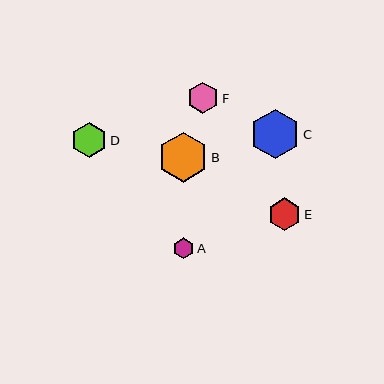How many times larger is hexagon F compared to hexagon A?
Hexagon F is approximately 1.5 times the size of hexagon A.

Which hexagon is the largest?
Hexagon B is the largest with a size of approximately 49 pixels.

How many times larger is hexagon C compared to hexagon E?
Hexagon C is approximately 1.5 times the size of hexagon E.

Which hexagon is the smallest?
Hexagon A is the smallest with a size of approximately 20 pixels.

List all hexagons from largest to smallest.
From largest to smallest: B, C, D, E, F, A.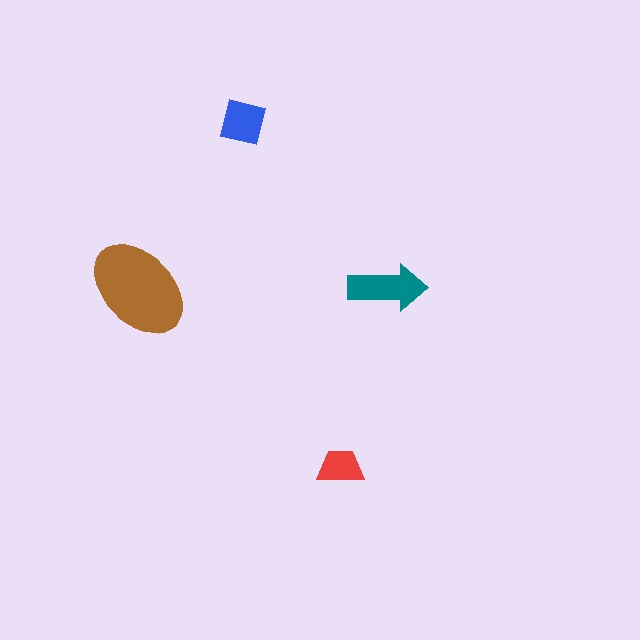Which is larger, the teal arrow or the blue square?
The teal arrow.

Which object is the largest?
The brown ellipse.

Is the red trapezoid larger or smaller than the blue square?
Smaller.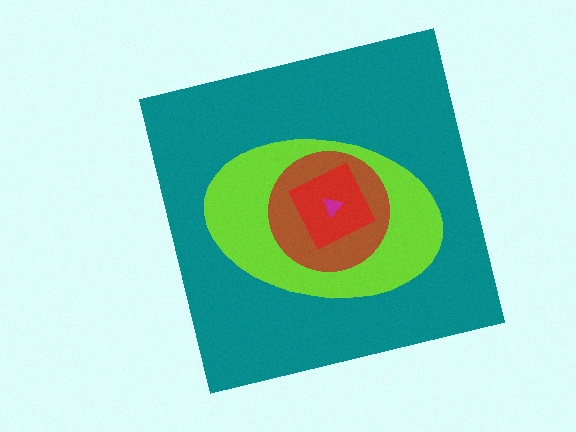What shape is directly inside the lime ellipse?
The brown circle.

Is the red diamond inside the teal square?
Yes.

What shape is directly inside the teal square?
The lime ellipse.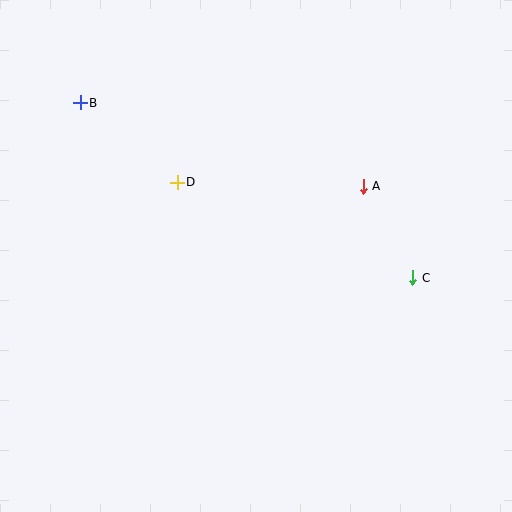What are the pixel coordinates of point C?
Point C is at (413, 278).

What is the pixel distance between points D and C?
The distance between D and C is 254 pixels.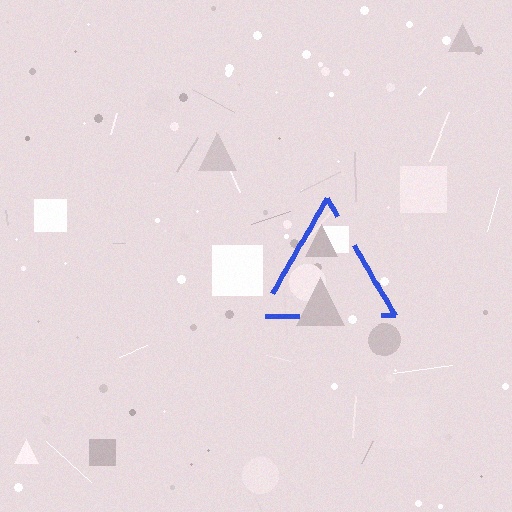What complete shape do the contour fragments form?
The contour fragments form a triangle.